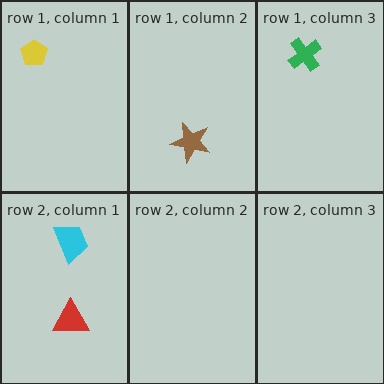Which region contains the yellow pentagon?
The row 1, column 1 region.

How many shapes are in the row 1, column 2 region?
1.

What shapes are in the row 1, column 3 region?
The green cross.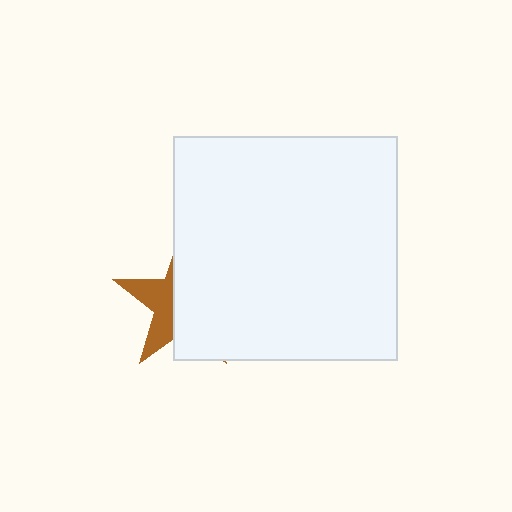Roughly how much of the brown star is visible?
A small part of it is visible (roughly 36%).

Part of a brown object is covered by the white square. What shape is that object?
It is a star.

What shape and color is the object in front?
The object in front is a white square.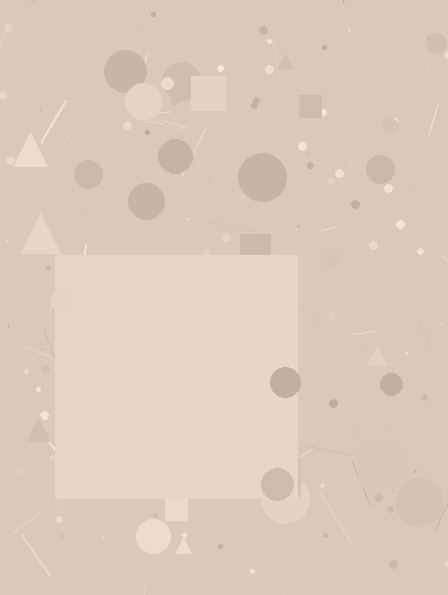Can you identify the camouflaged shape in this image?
The camouflaged shape is a square.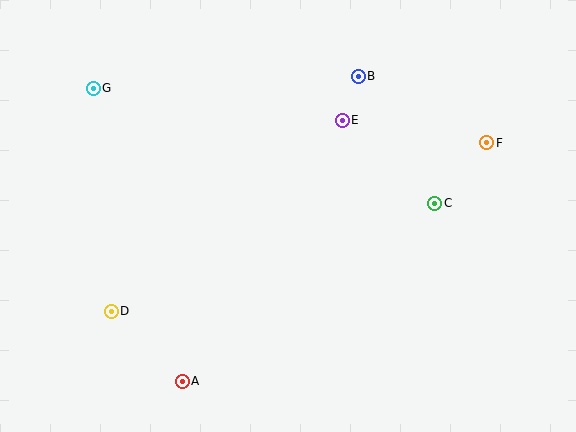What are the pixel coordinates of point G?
Point G is at (93, 88).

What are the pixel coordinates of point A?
Point A is at (182, 381).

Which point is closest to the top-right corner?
Point F is closest to the top-right corner.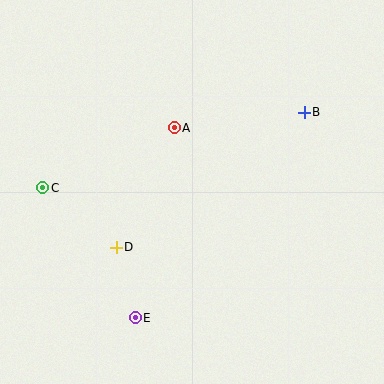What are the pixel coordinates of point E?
Point E is at (135, 318).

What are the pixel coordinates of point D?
Point D is at (116, 247).